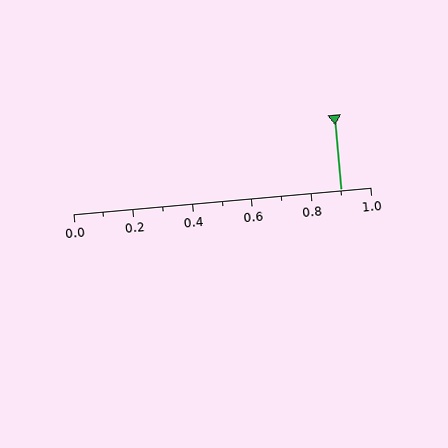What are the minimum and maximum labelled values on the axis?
The axis runs from 0.0 to 1.0.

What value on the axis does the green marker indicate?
The marker indicates approximately 0.9.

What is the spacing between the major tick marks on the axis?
The major ticks are spaced 0.2 apart.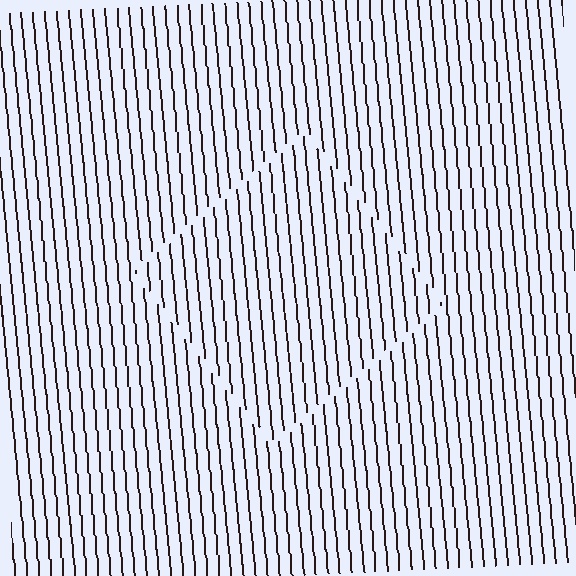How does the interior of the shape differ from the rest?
The interior of the shape contains the same grating, shifted by half a period — the contour is defined by the phase discontinuity where line-ends from the inner and outer gratings abut.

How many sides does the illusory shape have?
4 sides — the line-ends trace a square.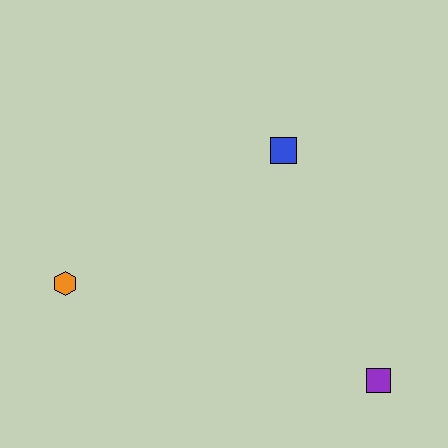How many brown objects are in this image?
There are no brown objects.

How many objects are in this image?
There are 3 objects.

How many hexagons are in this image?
There is 1 hexagon.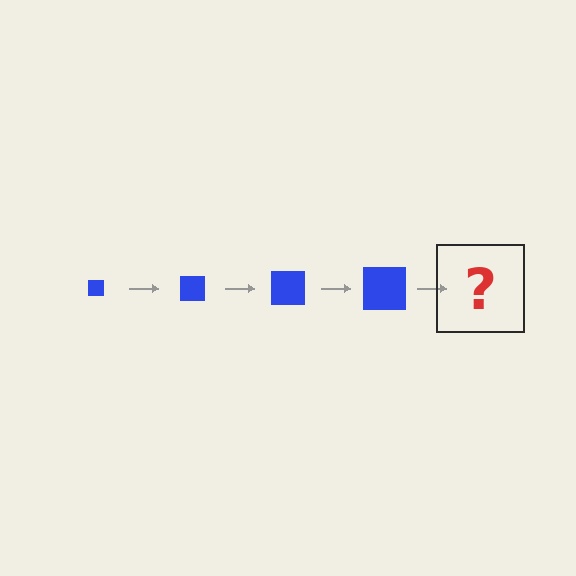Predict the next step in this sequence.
The next step is a blue square, larger than the previous one.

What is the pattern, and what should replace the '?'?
The pattern is that the square gets progressively larger each step. The '?' should be a blue square, larger than the previous one.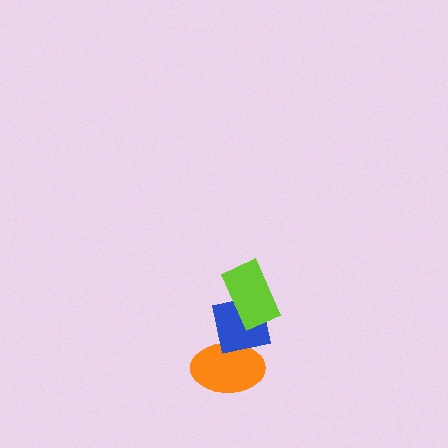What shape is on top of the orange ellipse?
The blue square is on top of the orange ellipse.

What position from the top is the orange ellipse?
The orange ellipse is 3rd from the top.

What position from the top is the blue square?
The blue square is 2nd from the top.